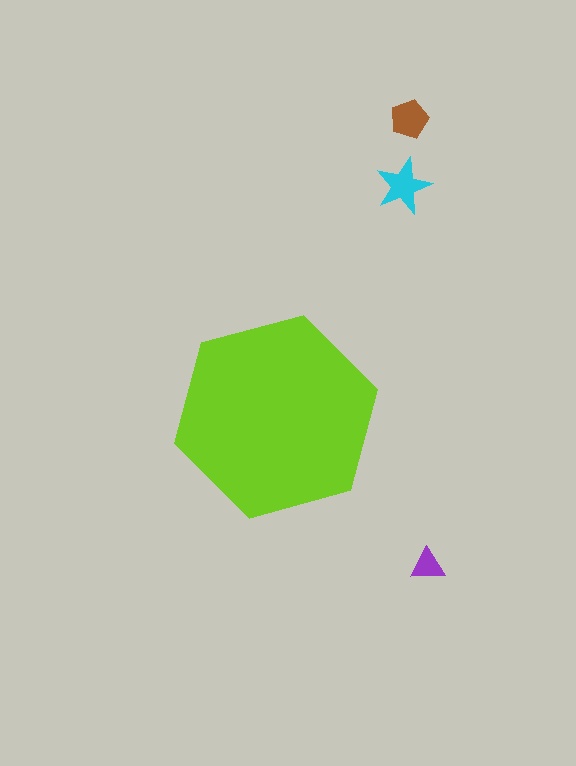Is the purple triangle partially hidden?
No, the purple triangle is fully visible.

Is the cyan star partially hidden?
No, the cyan star is fully visible.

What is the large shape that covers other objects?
A lime hexagon.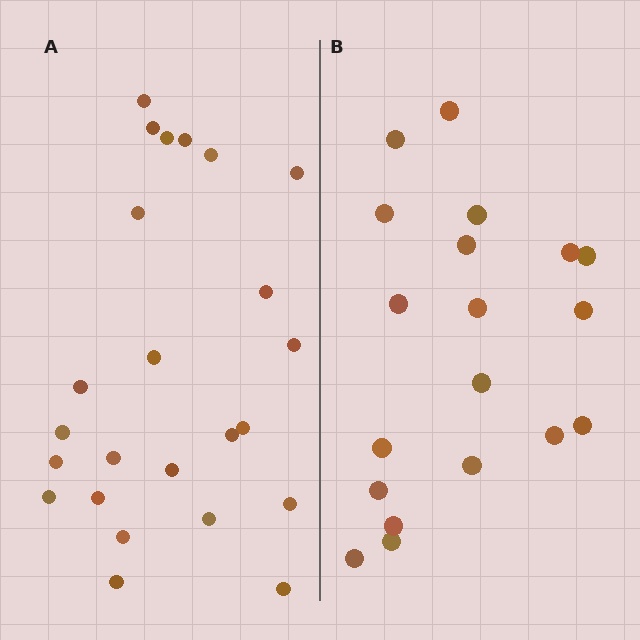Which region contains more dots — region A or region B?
Region A (the left region) has more dots.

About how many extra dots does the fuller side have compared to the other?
Region A has about 5 more dots than region B.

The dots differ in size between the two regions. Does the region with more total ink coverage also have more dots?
No. Region B has more total ink coverage because its dots are larger, but region A actually contains more individual dots. Total area can be misleading — the number of items is what matters here.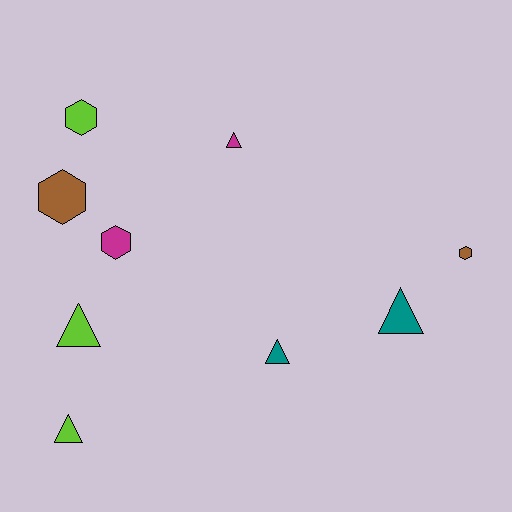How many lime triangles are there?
There are 2 lime triangles.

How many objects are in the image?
There are 9 objects.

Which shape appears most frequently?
Triangle, with 5 objects.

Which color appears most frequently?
Lime, with 3 objects.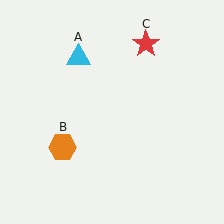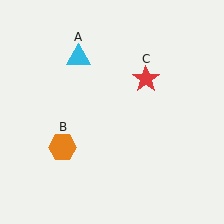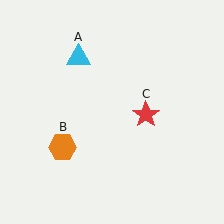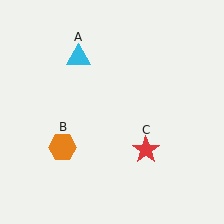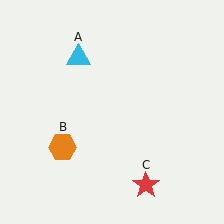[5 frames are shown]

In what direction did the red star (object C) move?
The red star (object C) moved down.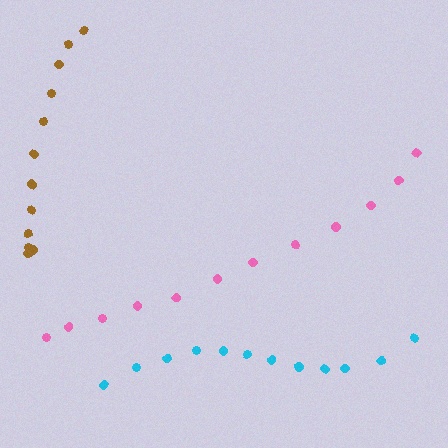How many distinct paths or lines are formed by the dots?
There are 3 distinct paths.